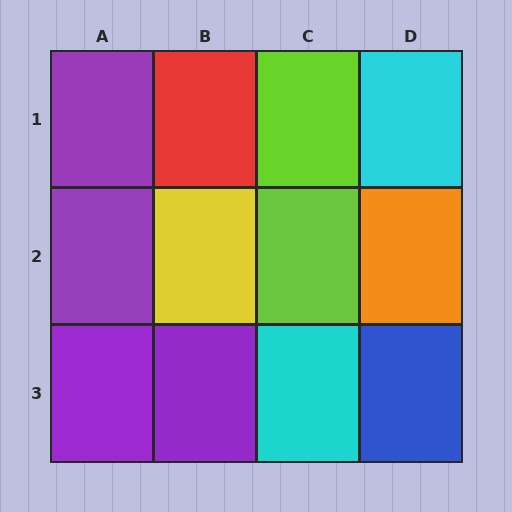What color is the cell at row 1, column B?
Red.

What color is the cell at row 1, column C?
Lime.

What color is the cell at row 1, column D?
Cyan.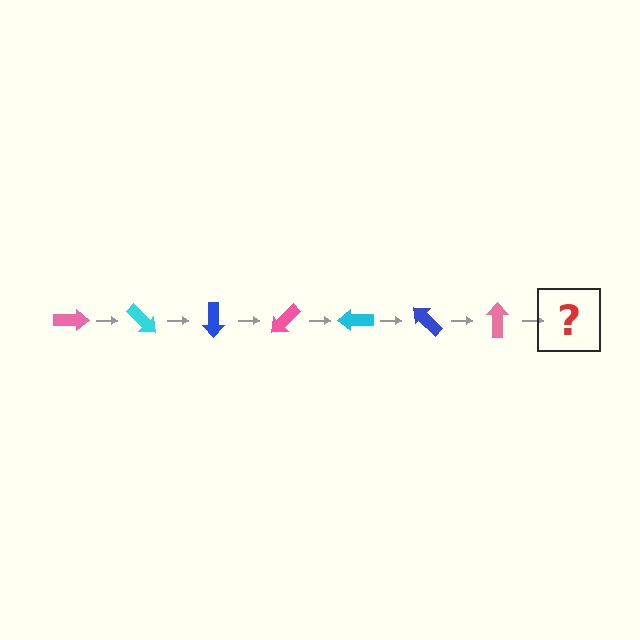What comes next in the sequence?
The next element should be a cyan arrow, rotated 315 degrees from the start.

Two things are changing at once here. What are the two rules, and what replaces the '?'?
The two rules are that it rotates 45 degrees each step and the color cycles through pink, cyan, and blue. The '?' should be a cyan arrow, rotated 315 degrees from the start.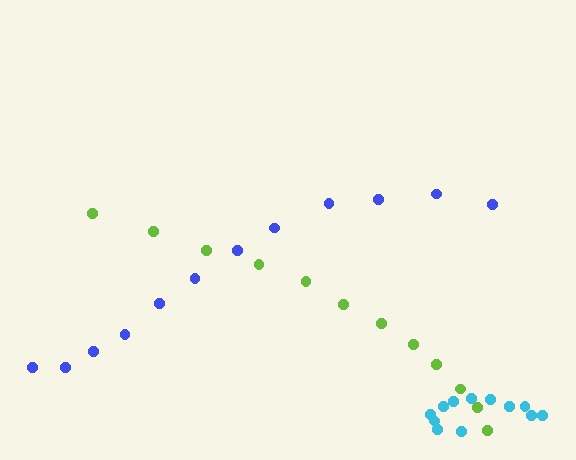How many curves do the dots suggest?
There are 3 distinct paths.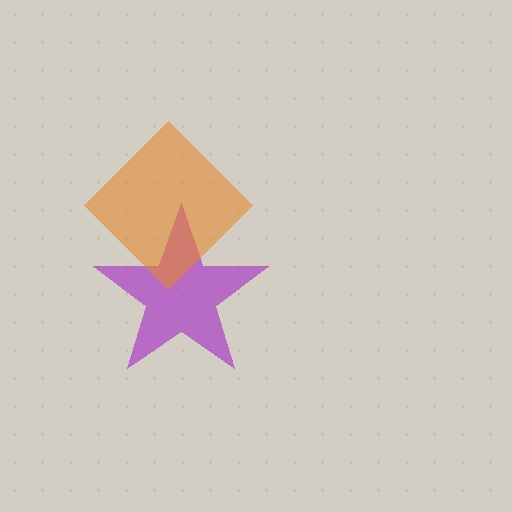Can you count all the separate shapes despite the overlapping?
Yes, there are 2 separate shapes.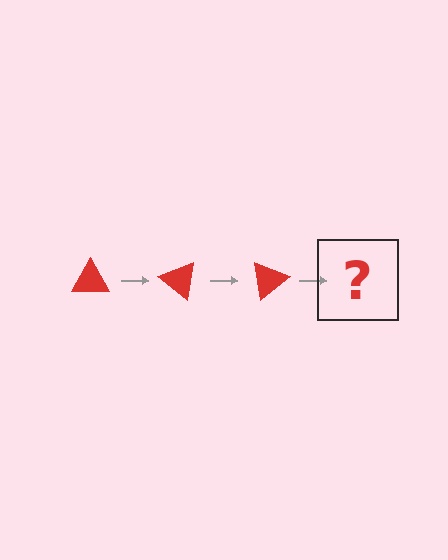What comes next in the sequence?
The next element should be a red triangle rotated 120 degrees.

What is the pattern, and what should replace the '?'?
The pattern is that the triangle rotates 40 degrees each step. The '?' should be a red triangle rotated 120 degrees.